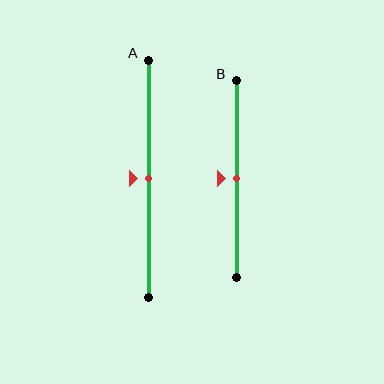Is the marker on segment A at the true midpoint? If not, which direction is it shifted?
Yes, the marker on segment A is at the true midpoint.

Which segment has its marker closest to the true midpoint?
Segment A has its marker closest to the true midpoint.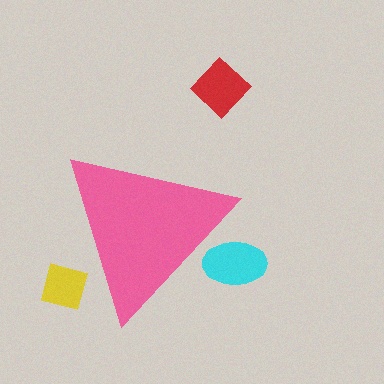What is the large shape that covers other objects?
A pink triangle.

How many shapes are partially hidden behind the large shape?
2 shapes are partially hidden.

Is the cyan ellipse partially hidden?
Yes, the cyan ellipse is partially hidden behind the pink triangle.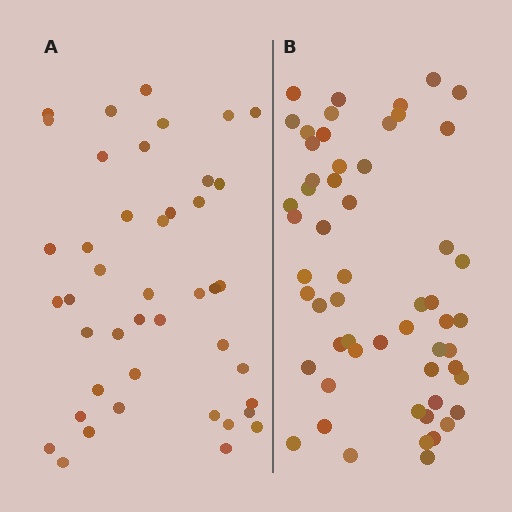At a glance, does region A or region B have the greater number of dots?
Region B (the right region) has more dots.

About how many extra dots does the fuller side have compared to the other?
Region B has approximately 15 more dots than region A.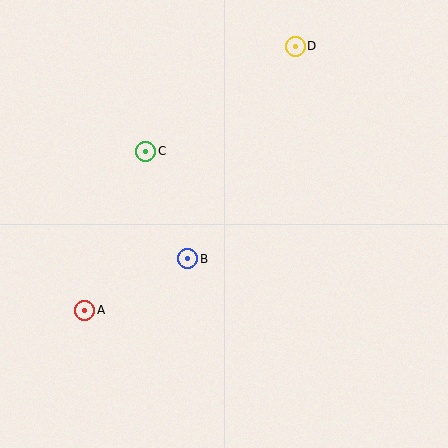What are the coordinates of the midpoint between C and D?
The midpoint between C and D is at (221, 99).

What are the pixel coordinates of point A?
Point A is at (85, 310).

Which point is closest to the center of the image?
Point B at (188, 259) is closest to the center.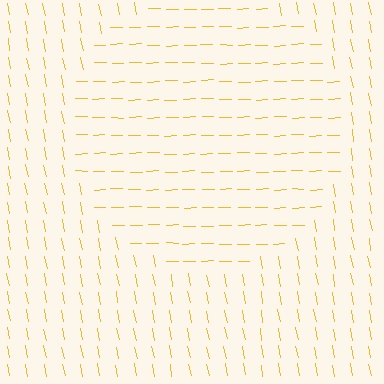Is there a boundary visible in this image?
Yes, there is a texture boundary formed by a change in line orientation.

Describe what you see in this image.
The image is filled with small yellow line segments. A circle region in the image has lines oriented differently from the surrounding lines, creating a visible texture boundary.